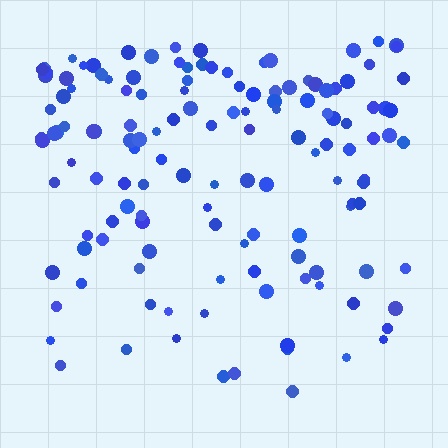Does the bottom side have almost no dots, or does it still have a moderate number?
Still a moderate number, just noticeably fewer than the top.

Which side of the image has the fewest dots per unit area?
The bottom.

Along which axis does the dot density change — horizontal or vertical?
Vertical.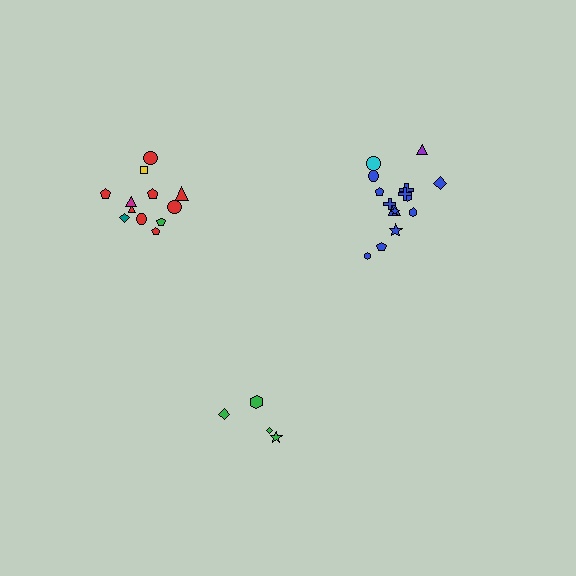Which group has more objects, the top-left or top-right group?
The top-right group.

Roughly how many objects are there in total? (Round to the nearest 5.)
Roughly 30 objects in total.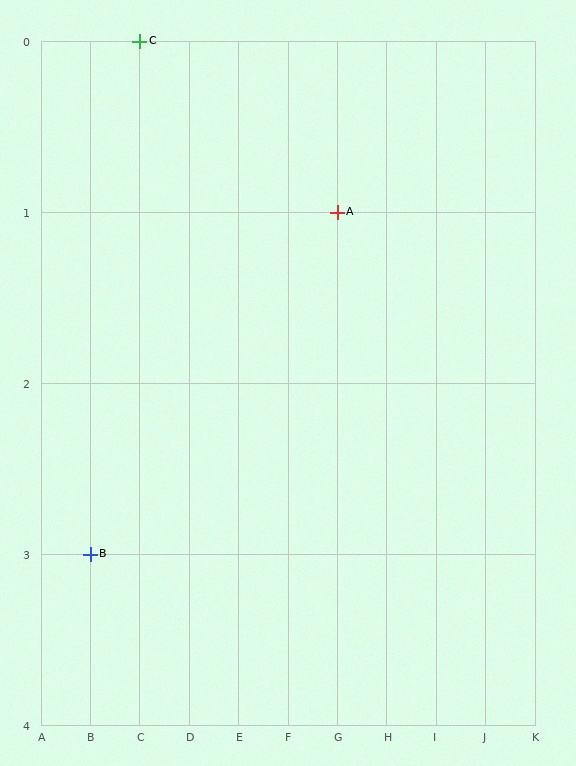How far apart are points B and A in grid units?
Points B and A are 5 columns and 2 rows apart (about 5.4 grid units diagonally).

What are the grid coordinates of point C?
Point C is at grid coordinates (C, 0).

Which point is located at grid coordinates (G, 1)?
Point A is at (G, 1).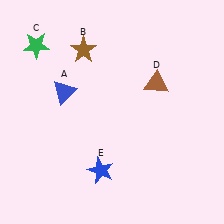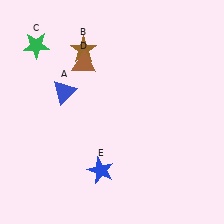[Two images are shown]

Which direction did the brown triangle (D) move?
The brown triangle (D) moved left.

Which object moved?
The brown triangle (D) moved left.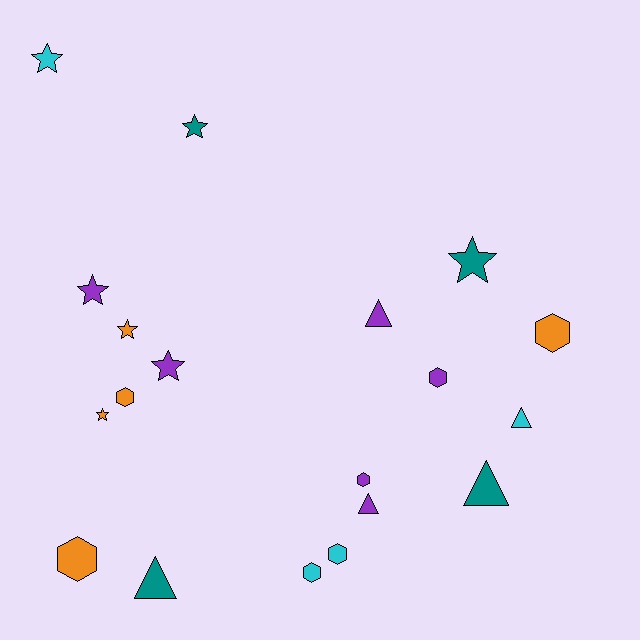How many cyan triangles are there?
There is 1 cyan triangle.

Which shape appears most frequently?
Hexagon, with 7 objects.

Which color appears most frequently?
Purple, with 6 objects.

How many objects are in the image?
There are 19 objects.